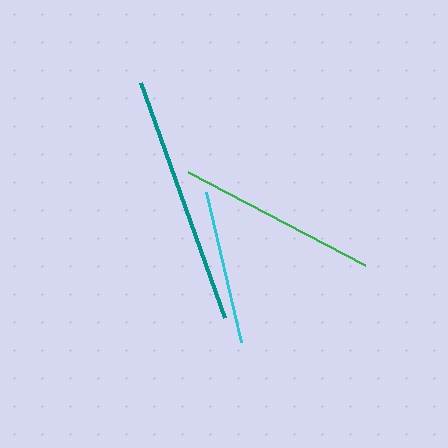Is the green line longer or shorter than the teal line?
The teal line is longer than the green line.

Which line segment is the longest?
The teal line is the longest at approximately 249 pixels.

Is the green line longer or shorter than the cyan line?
The green line is longer than the cyan line.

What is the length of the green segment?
The green segment is approximately 200 pixels long.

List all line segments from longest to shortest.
From longest to shortest: teal, green, cyan.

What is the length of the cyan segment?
The cyan segment is approximately 154 pixels long.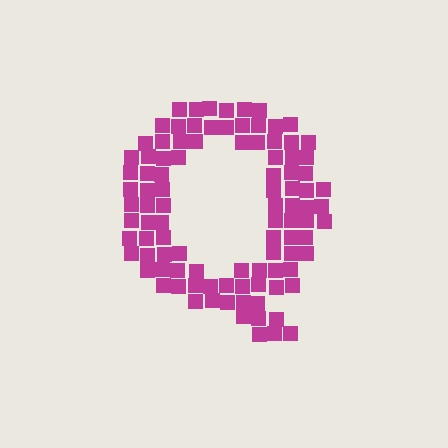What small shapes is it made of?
It is made of small squares.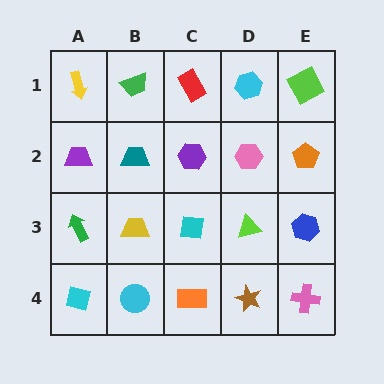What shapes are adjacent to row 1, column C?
A purple hexagon (row 2, column C), a green trapezoid (row 1, column B), a cyan hexagon (row 1, column D).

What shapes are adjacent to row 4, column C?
A cyan square (row 3, column C), a cyan circle (row 4, column B), a brown star (row 4, column D).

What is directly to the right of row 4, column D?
A pink cross.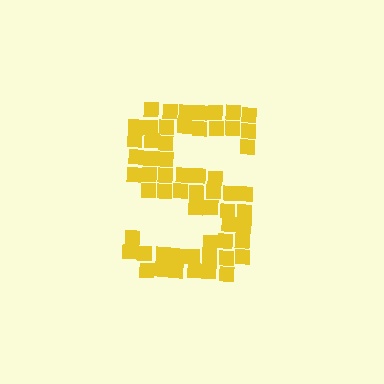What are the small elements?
The small elements are squares.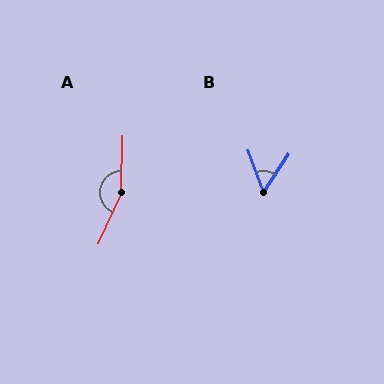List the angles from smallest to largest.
B (54°), A (157°).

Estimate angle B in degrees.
Approximately 54 degrees.